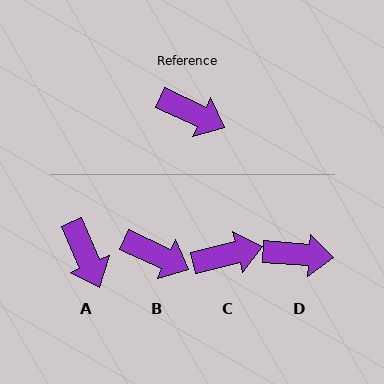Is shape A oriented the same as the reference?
No, it is off by about 41 degrees.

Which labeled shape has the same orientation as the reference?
B.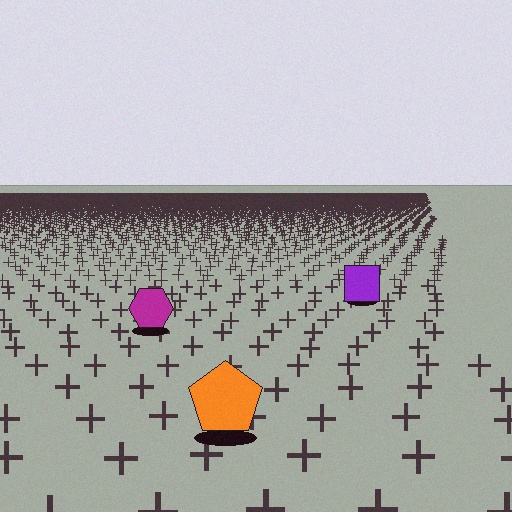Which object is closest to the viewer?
The orange pentagon is closest. The texture marks near it are larger and more spread out.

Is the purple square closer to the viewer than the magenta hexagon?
No. The magenta hexagon is closer — you can tell from the texture gradient: the ground texture is coarser near it.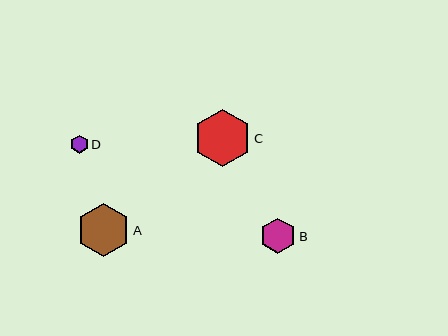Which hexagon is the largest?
Hexagon C is the largest with a size of approximately 57 pixels.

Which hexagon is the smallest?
Hexagon D is the smallest with a size of approximately 18 pixels.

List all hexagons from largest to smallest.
From largest to smallest: C, A, B, D.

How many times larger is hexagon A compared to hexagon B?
Hexagon A is approximately 1.5 times the size of hexagon B.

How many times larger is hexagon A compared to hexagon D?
Hexagon A is approximately 3.0 times the size of hexagon D.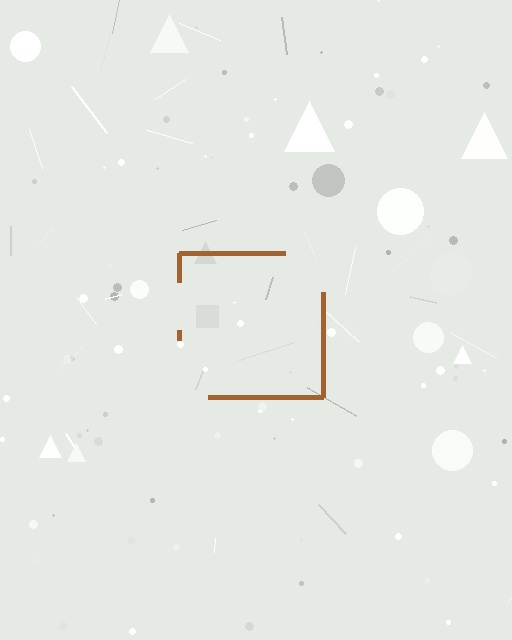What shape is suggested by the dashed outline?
The dashed outline suggests a square.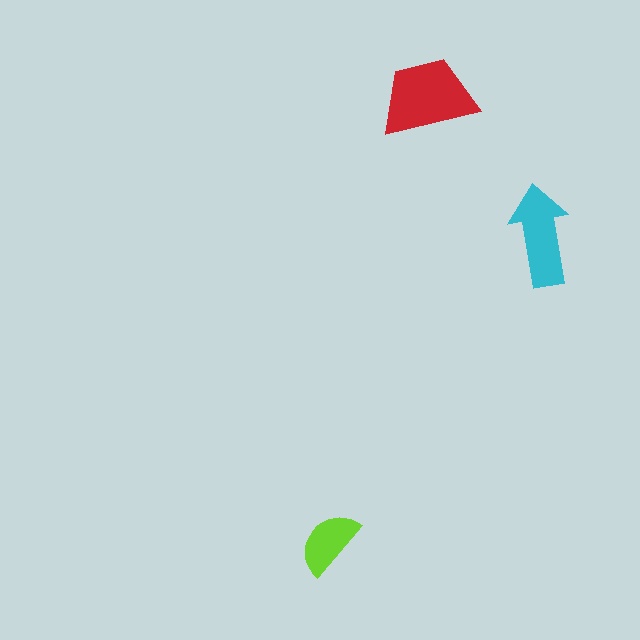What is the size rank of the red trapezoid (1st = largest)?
1st.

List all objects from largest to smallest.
The red trapezoid, the cyan arrow, the lime semicircle.